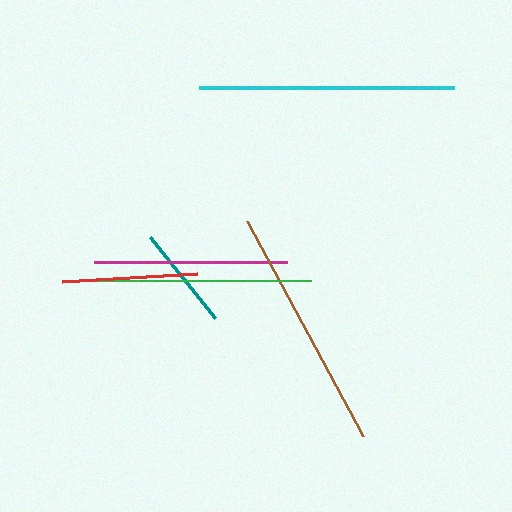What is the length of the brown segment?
The brown segment is approximately 245 pixels long.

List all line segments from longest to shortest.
From longest to shortest: cyan, green, brown, magenta, red, teal.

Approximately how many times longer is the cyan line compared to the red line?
The cyan line is approximately 1.9 times the length of the red line.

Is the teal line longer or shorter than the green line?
The green line is longer than the teal line.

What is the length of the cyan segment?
The cyan segment is approximately 255 pixels long.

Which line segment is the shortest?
The teal line is the shortest at approximately 104 pixels.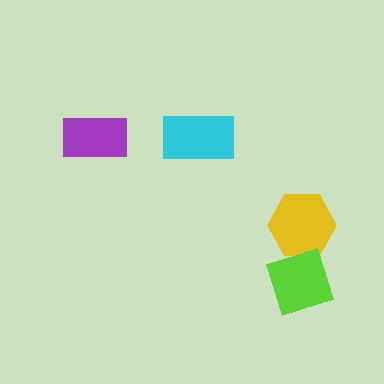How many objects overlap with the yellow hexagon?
1 object overlaps with the yellow hexagon.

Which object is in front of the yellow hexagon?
The lime diamond is in front of the yellow hexagon.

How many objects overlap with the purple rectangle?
0 objects overlap with the purple rectangle.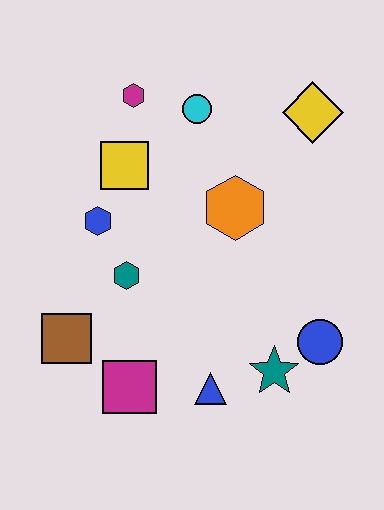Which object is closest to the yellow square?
The blue hexagon is closest to the yellow square.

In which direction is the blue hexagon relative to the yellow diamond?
The blue hexagon is to the left of the yellow diamond.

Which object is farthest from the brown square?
The yellow diamond is farthest from the brown square.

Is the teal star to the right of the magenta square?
Yes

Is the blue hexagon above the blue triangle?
Yes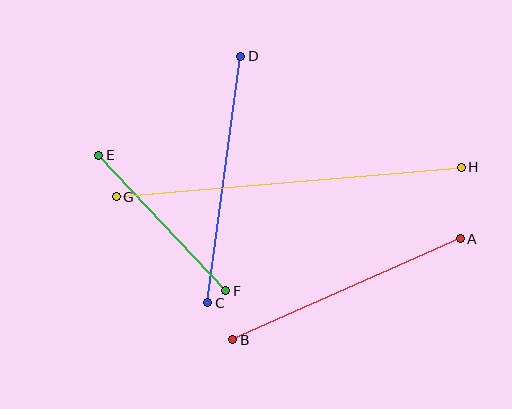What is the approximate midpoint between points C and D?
The midpoint is at approximately (224, 179) pixels.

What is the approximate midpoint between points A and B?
The midpoint is at approximately (347, 289) pixels.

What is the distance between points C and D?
The distance is approximately 249 pixels.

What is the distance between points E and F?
The distance is approximately 186 pixels.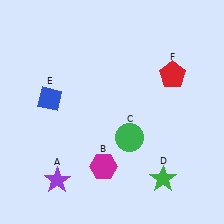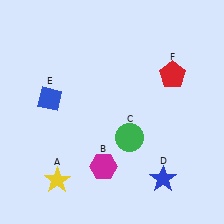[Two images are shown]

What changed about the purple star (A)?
In Image 1, A is purple. In Image 2, it changed to yellow.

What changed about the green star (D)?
In Image 1, D is green. In Image 2, it changed to blue.